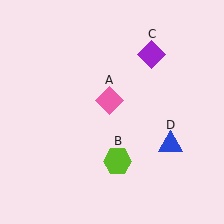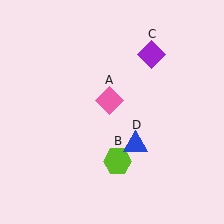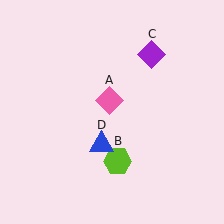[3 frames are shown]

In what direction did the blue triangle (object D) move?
The blue triangle (object D) moved left.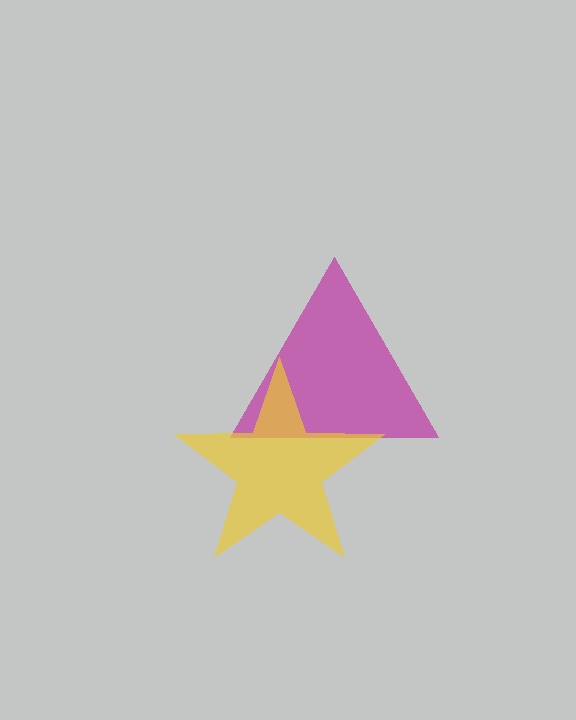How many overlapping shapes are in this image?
There are 2 overlapping shapes in the image.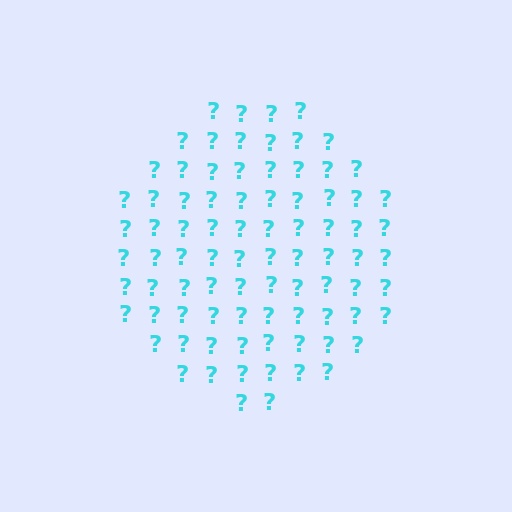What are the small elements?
The small elements are question marks.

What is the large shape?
The large shape is a circle.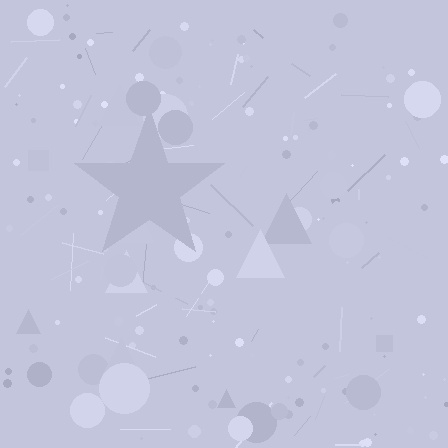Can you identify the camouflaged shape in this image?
The camouflaged shape is a star.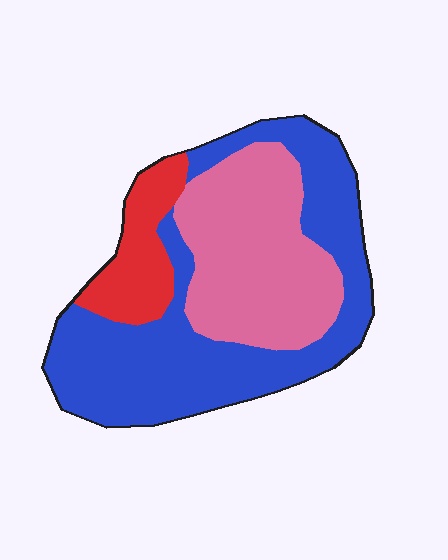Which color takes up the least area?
Red, at roughly 15%.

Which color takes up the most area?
Blue, at roughly 50%.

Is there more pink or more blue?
Blue.